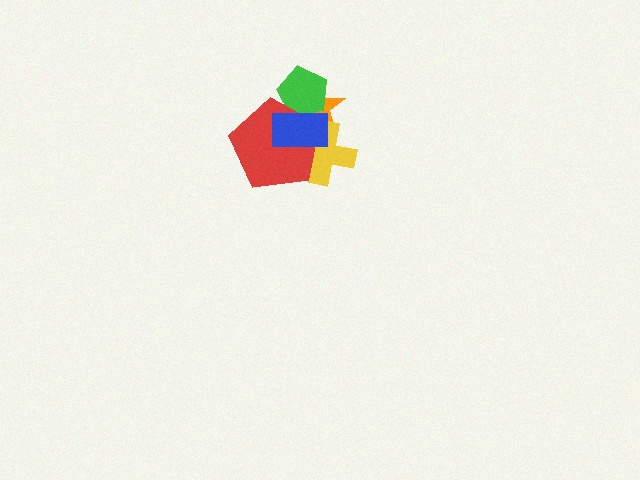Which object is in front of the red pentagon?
The blue rectangle is in front of the red pentagon.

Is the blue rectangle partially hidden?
No, no other shape covers it.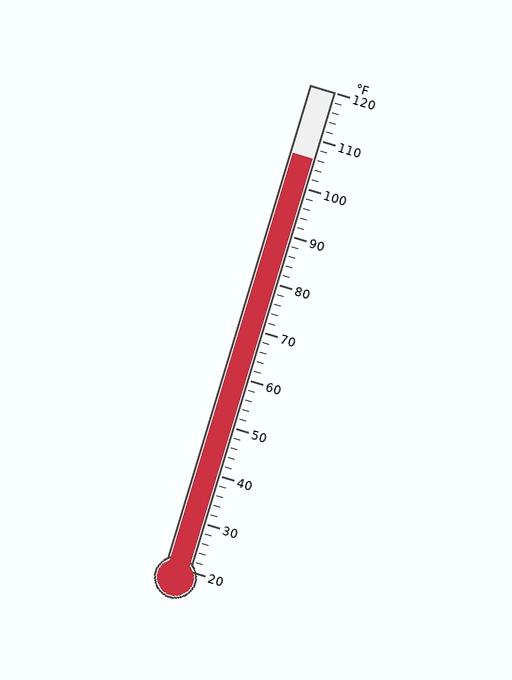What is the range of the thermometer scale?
The thermometer scale ranges from 20°F to 120°F.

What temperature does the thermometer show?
The thermometer shows approximately 106°F.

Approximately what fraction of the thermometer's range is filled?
The thermometer is filled to approximately 85% of its range.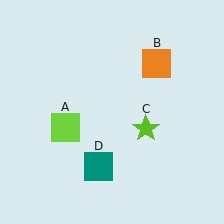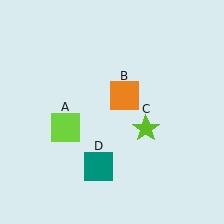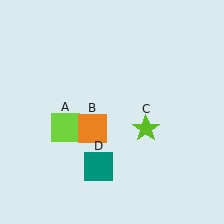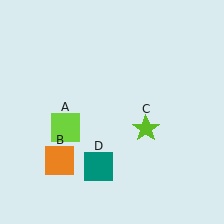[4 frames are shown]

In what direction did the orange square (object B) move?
The orange square (object B) moved down and to the left.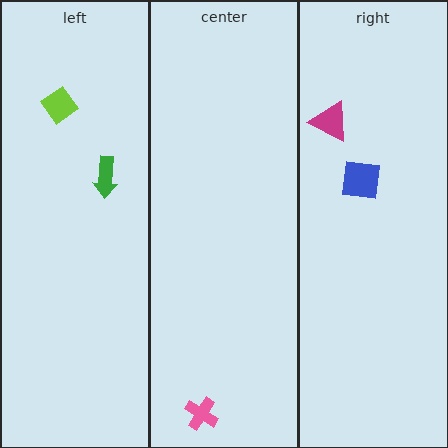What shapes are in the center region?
The pink cross.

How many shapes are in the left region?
2.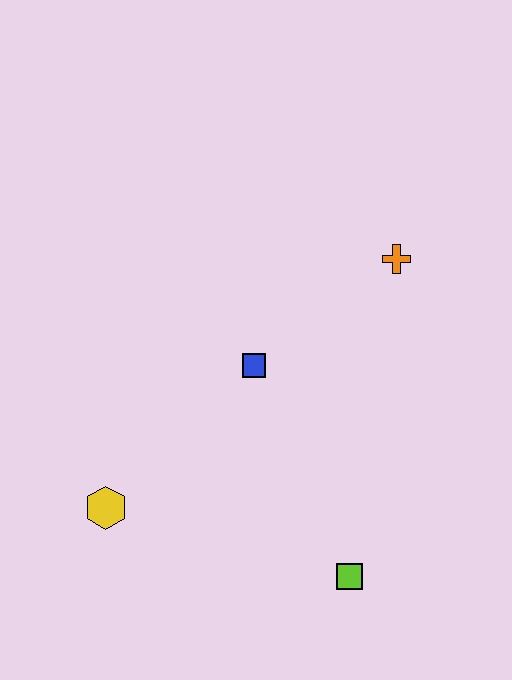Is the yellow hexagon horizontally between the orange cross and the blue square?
No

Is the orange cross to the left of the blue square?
No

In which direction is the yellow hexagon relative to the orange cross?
The yellow hexagon is to the left of the orange cross.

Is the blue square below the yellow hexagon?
No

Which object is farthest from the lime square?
The orange cross is farthest from the lime square.